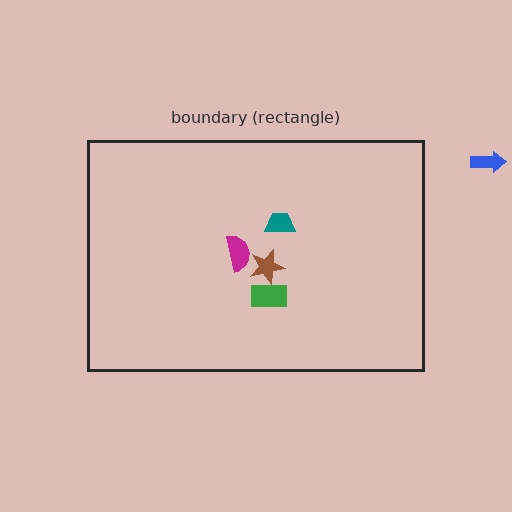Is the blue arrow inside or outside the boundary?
Outside.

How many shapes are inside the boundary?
4 inside, 1 outside.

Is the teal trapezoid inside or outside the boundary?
Inside.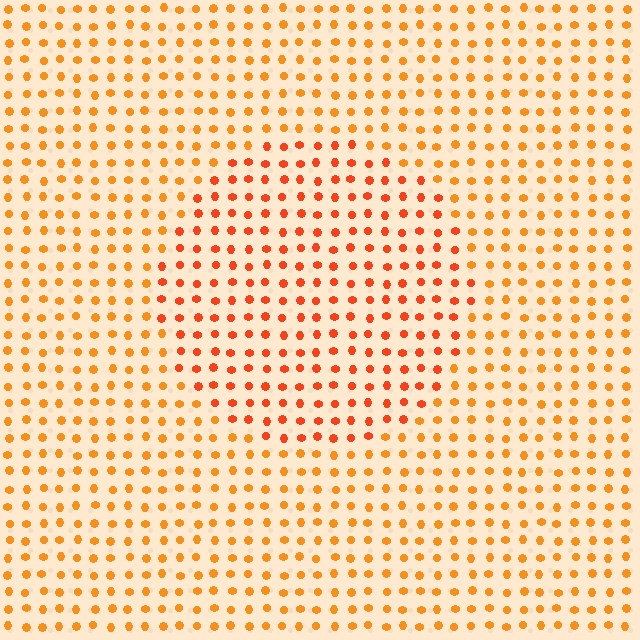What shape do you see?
I see a circle.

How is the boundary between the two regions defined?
The boundary is defined purely by a slight shift in hue (about 22 degrees). Spacing, size, and orientation are identical on both sides.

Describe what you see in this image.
The image is filled with small orange elements in a uniform arrangement. A circle-shaped region is visible where the elements are tinted to a slightly different hue, forming a subtle color boundary.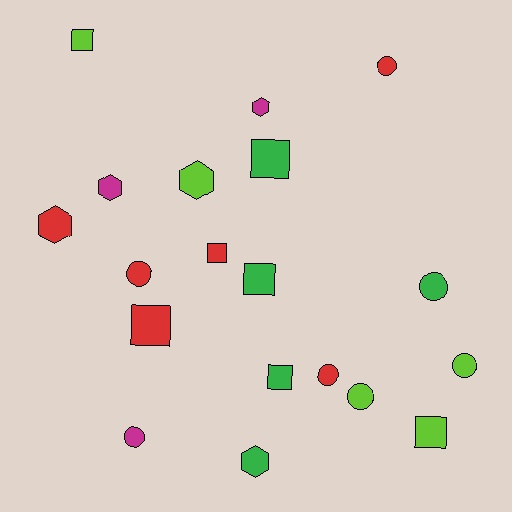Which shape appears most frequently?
Circle, with 7 objects.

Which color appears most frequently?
Red, with 6 objects.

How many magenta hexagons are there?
There are 2 magenta hexagons.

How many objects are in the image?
There are 19 objects.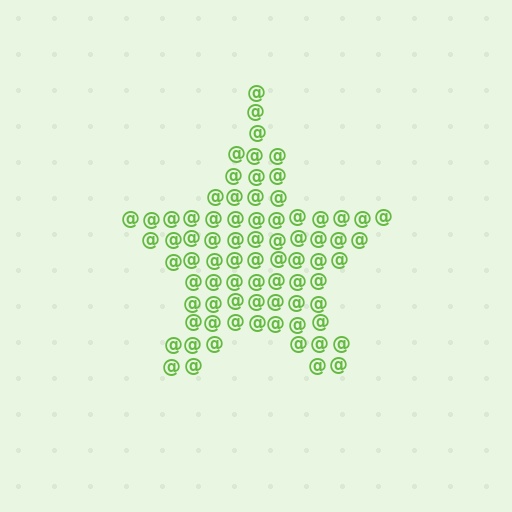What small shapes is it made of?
It is made of small at signs.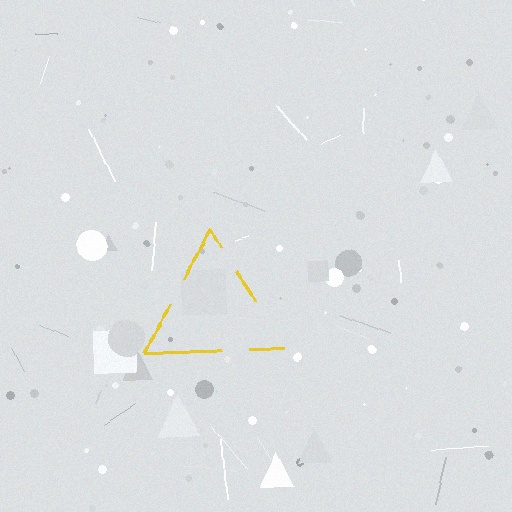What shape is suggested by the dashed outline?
The dashed outline suggests a triangle.